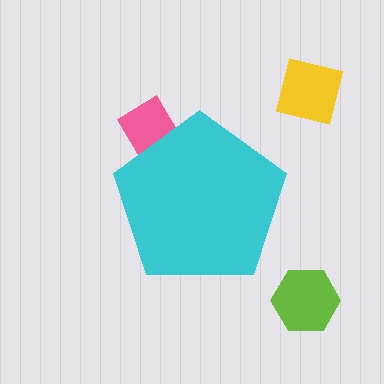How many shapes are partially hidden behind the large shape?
1 shape is partially hidden.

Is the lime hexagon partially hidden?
No, the lime hexagon is fully visible.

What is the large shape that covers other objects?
A cyan pentagon.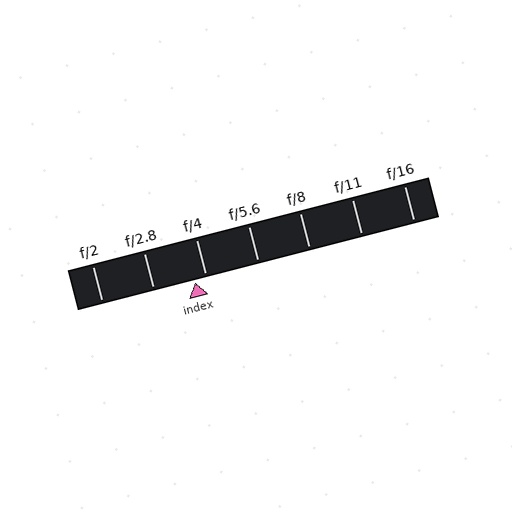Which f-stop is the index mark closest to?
The index mark is closest to f/4.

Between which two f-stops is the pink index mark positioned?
The index mark is between f/2.8 and f/4.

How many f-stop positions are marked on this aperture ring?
There are 7 f-stop positions marked.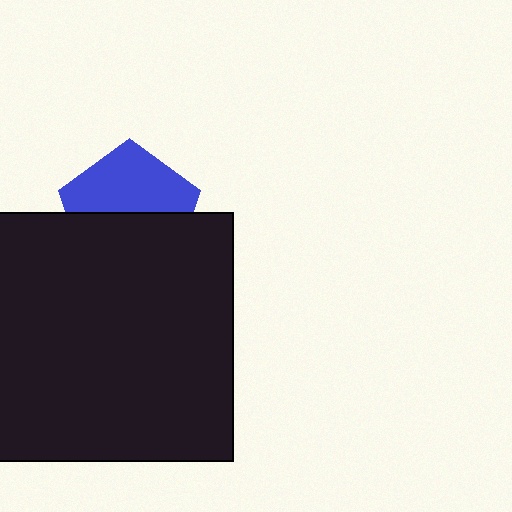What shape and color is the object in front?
The object in front is a black square.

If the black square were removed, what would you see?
You would see the complete blue pentagon.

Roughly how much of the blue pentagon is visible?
About half of it is visible (roughly 49%).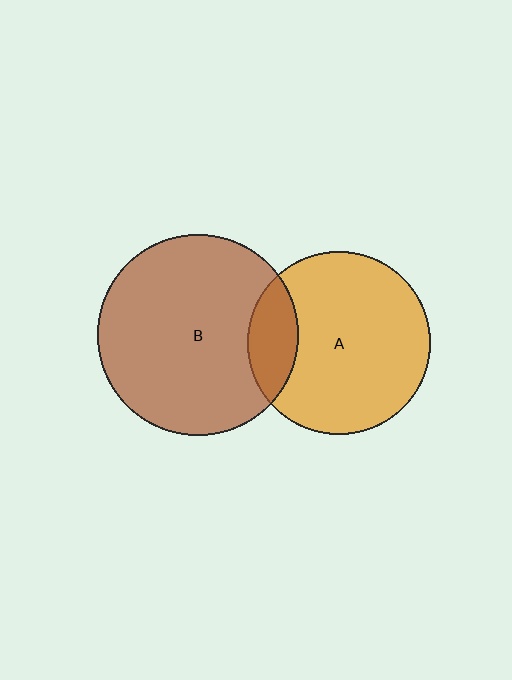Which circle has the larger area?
Circle B (brown).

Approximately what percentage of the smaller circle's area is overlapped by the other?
Approximately 15%.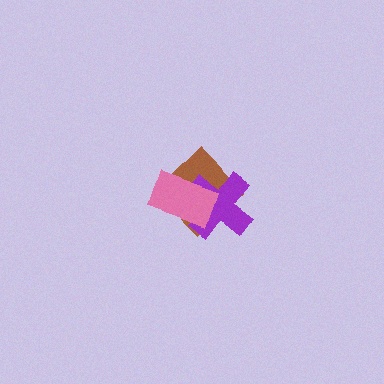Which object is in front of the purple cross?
The pink rectangle is in front of the purple cross.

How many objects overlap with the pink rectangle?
2 objects overlap with the pink rectangle.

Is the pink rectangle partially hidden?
No, no other shape covers it.